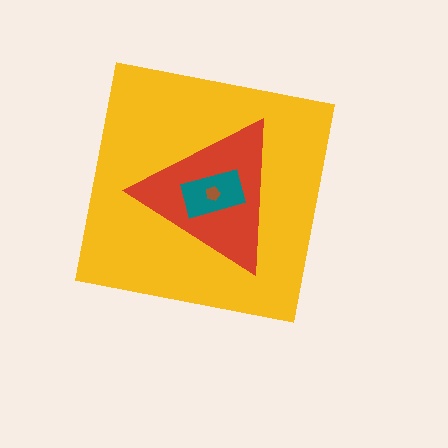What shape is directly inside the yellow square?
The red triangle.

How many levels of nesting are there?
4.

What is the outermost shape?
The yellow square.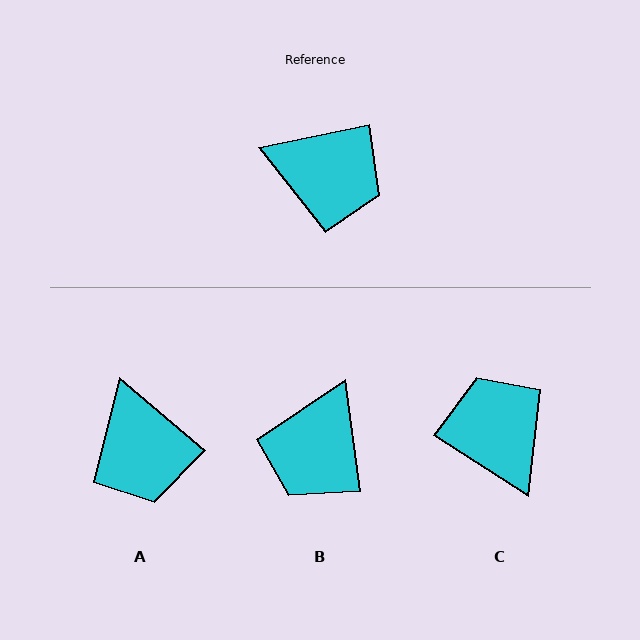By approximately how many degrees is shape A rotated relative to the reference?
Approximately 52 degrees clockwise.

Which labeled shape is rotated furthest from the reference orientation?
C, about 135 degrees away.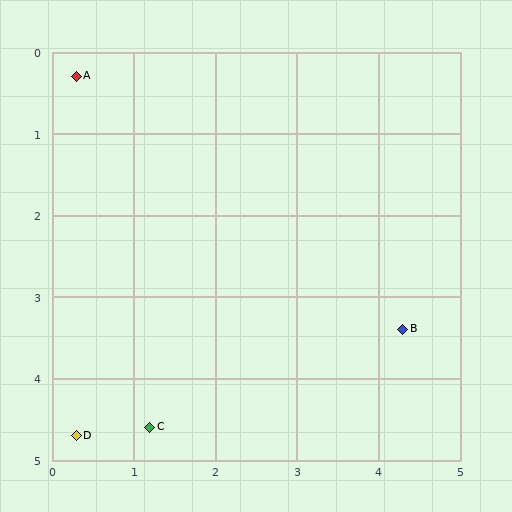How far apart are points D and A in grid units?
Points D and A are about 4.4 grid units apart.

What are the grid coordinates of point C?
Point C is at approximately (1.2, 4.6).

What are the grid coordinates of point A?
Point A is at approximately (0.3, 0.3).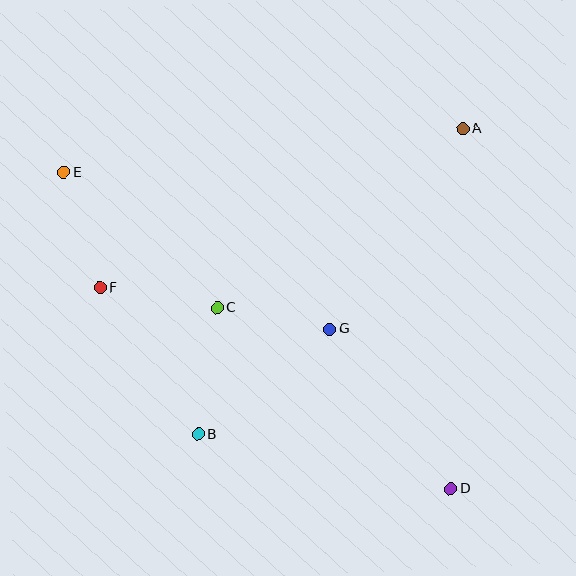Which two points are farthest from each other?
Points D and E are farthest from each other.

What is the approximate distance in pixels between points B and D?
The distance between B and D is approximately 258 pixels.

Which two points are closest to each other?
Points C and G are closest to each other.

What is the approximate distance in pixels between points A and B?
The distance between A and B is approximately 404 pixels.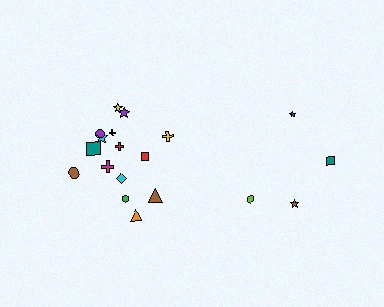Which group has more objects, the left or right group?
The left group.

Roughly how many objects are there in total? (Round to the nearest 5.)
Roughly 20 objects in total.